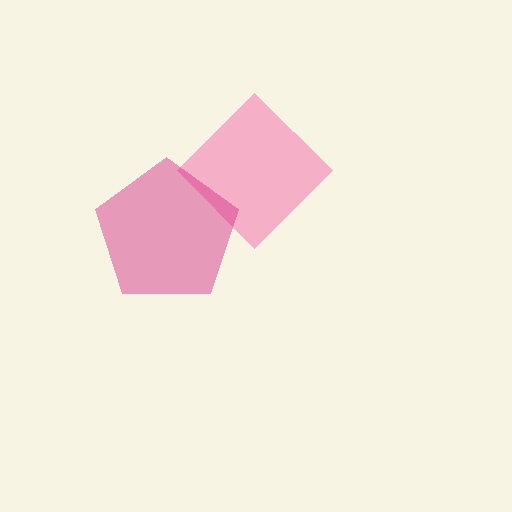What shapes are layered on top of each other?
The layered shapes are: a pink diamond, a magenta pentagon.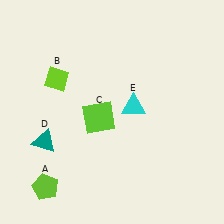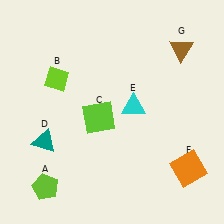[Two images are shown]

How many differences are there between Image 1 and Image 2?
There are 2 differences between the two images.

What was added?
An orange square (F), a brown triangle (G) were added in Image 2.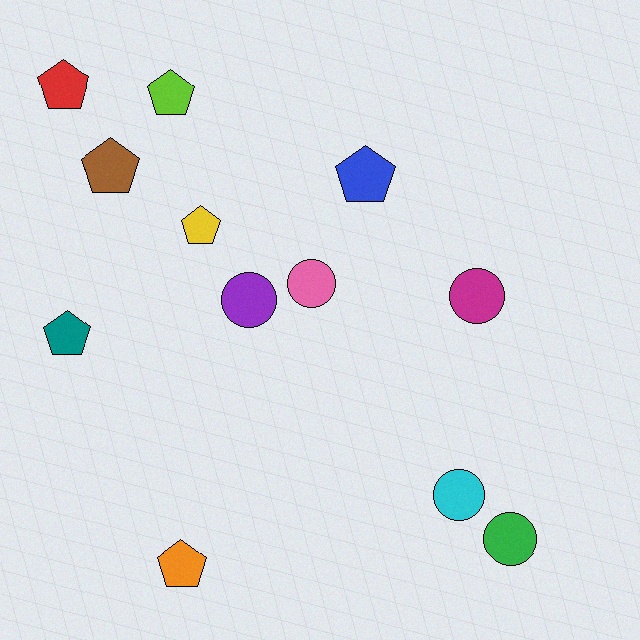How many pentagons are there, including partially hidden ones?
There are 7 pentagons.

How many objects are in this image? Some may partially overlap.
There are 12 objects.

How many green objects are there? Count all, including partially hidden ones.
There is 1 green object.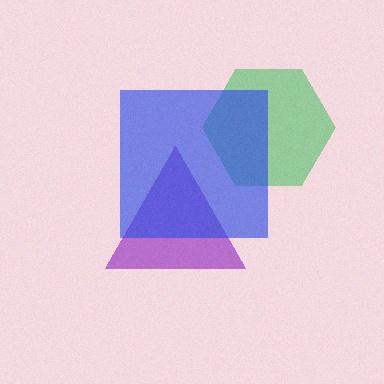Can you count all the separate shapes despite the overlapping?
Yes, there are 3 separate shapes.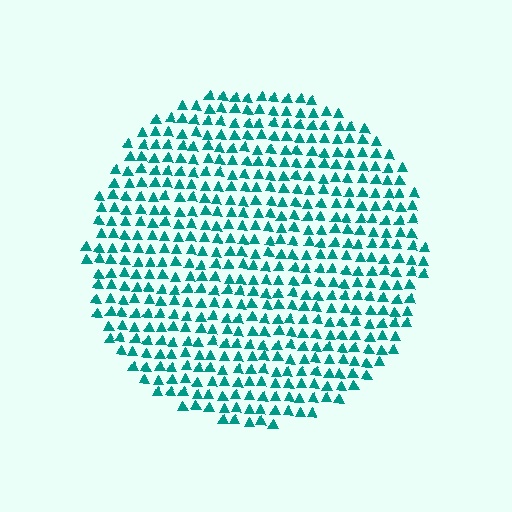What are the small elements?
The small elements are triangles.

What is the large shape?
The large shape is a circle.